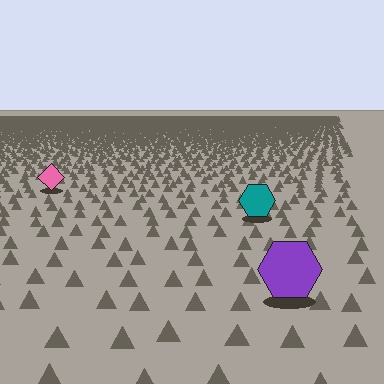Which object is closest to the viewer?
The purple hexagon is closest. The texture marks near it are larger and more spread out.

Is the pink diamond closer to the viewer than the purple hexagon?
No. The purple hexagon is closer — you can tell from the texture gradient: the ground texture is coarser near it.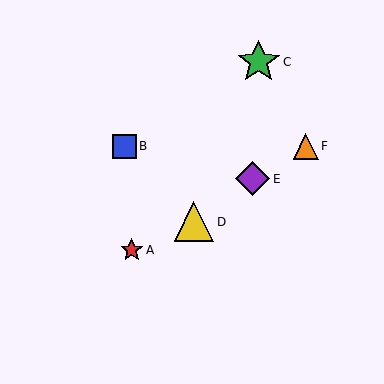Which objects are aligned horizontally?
Objects B, F are aligned horizontally.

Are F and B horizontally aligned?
Yes, both are at y≈146.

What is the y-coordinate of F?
Object F is at y≈146.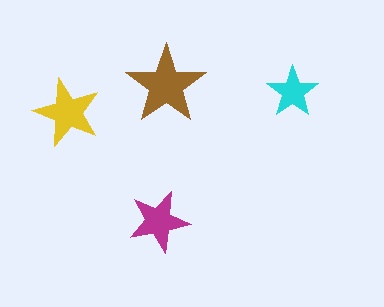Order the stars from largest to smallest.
the brown one, the yellow one, the magenta one, the cyan one.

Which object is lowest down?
The magenta star is bottommost.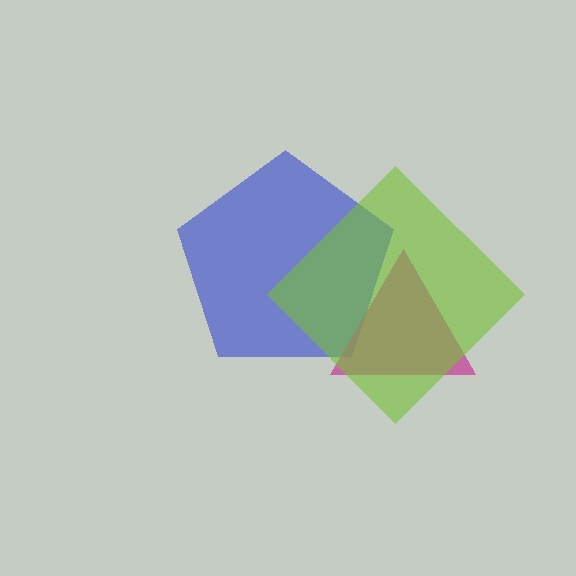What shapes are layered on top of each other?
The layered shapes are: a blue pentagon, a magenta triangle, a lime diamond.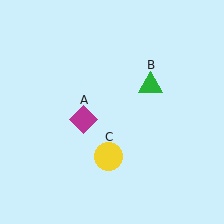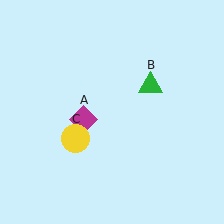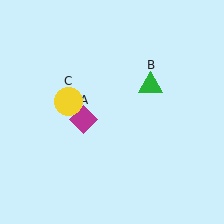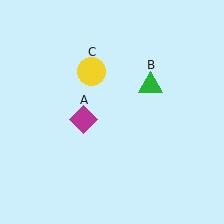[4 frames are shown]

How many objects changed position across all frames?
1 object changed position: yellow circle (object C).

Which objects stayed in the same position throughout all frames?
Magenta diamond (object A) and green triangle (object B) remained stationary.